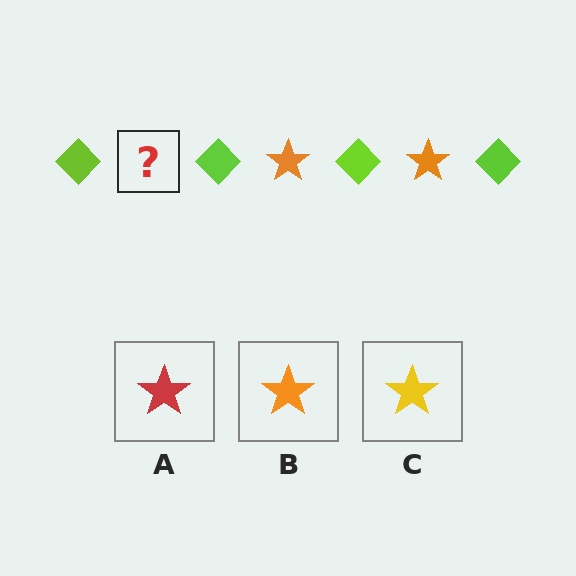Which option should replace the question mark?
Option B.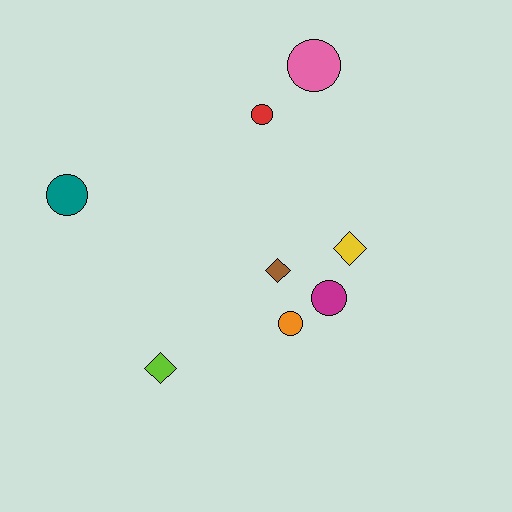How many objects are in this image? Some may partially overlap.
There are 8 objects.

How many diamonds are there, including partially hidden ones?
There are 3 diamonds.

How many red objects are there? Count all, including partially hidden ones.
There is 1 red object.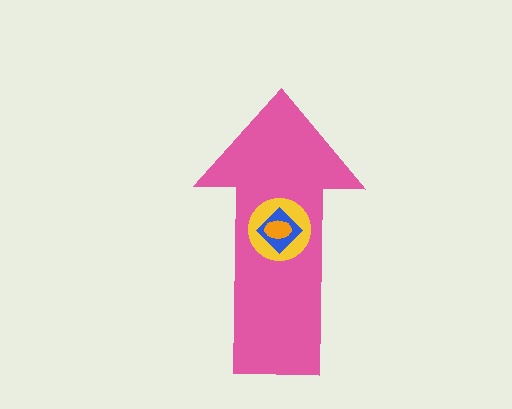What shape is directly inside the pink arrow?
The yellow circle.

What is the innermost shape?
The orange ellipse.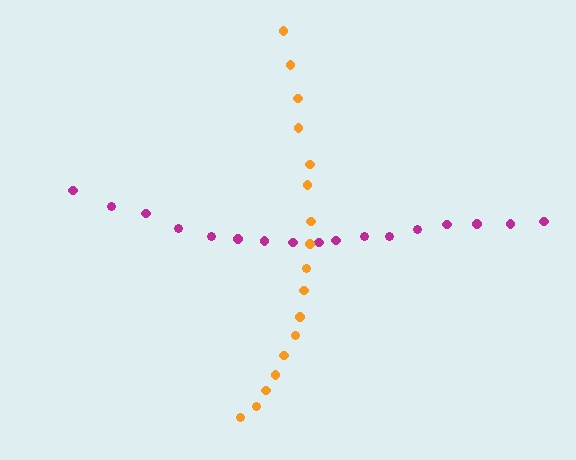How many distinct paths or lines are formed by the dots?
There are 2 distinct paths.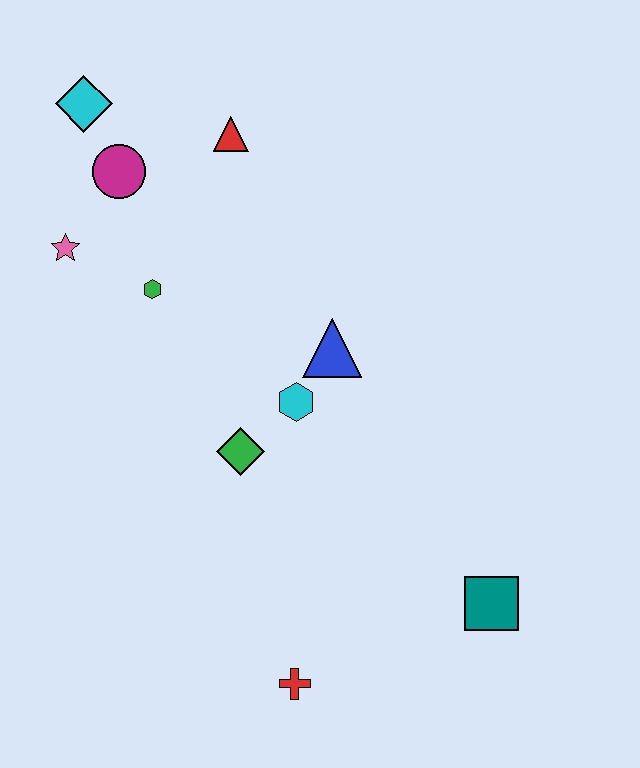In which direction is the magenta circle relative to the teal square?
The magenta circle is above the teal square.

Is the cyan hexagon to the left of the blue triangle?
Yes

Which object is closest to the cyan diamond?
The magenta circle is closest to the cyan diamond.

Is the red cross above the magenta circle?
No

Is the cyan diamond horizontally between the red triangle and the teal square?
No